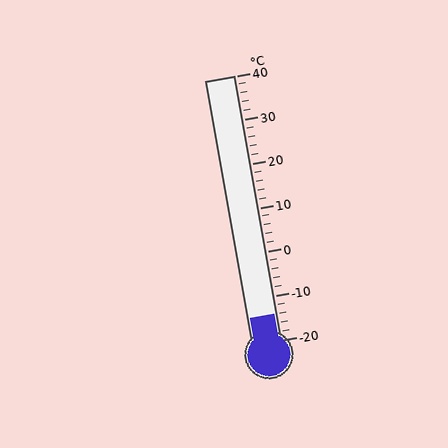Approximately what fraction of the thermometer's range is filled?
The thermometer is filled to approximately 10% of its range.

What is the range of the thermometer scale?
The thermometer scale ranges from -20°C to 40°C.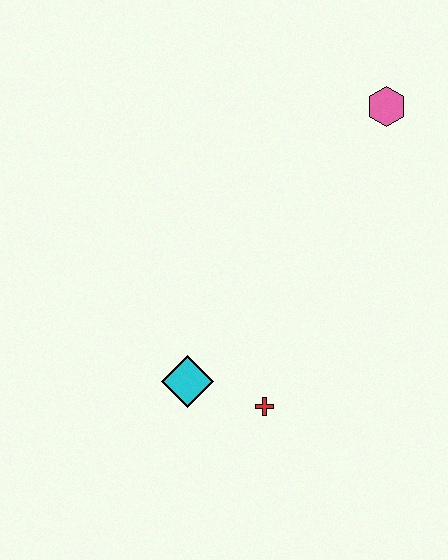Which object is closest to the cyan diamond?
The red cross is closest to the cyan diamond.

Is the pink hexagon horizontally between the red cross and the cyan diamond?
No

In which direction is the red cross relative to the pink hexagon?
The red cross is below the pink hexagon.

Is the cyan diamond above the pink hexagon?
No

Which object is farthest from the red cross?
The pink hexagon is farthest from the red cross.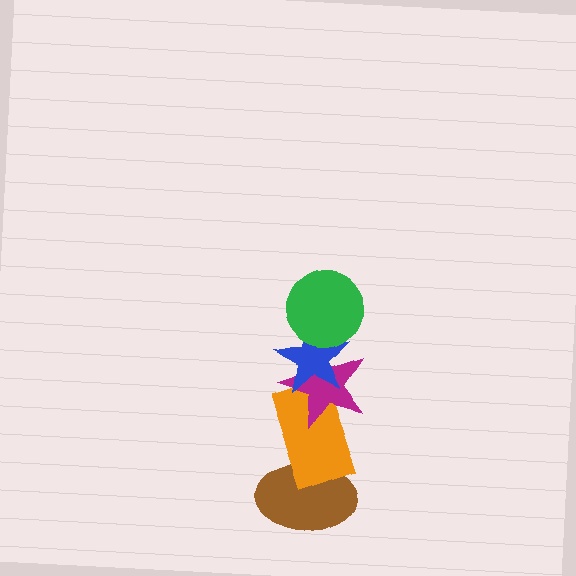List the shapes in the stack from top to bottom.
From top to bottom: the green circle, the blue star, the magenta star, the orange rectangle, the brown ellipse.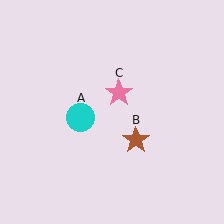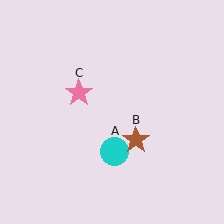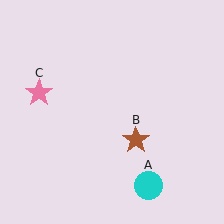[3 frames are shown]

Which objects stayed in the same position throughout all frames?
Brown star (object B) remained stationary.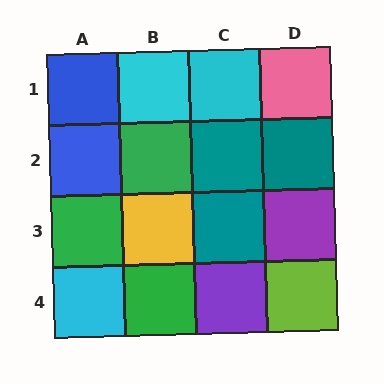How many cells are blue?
2 cells are blue.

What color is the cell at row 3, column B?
Yellow.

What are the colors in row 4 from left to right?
Cyan, green, purple, lime.